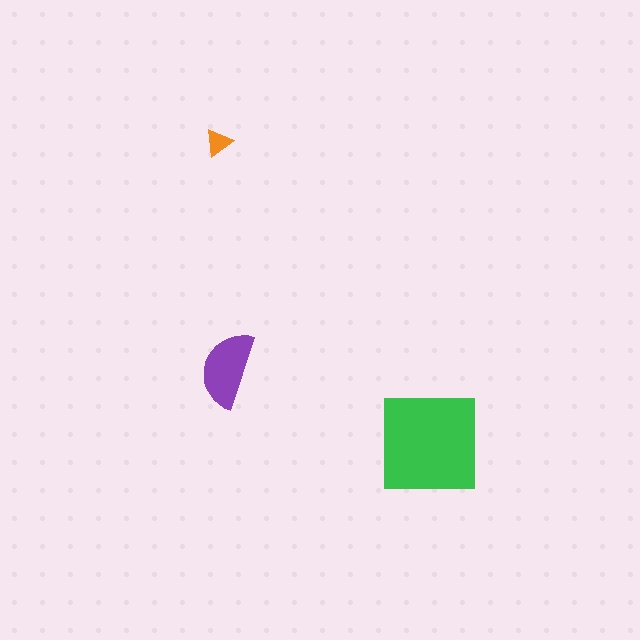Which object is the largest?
The green square.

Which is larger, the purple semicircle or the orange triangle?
The purple semicircle.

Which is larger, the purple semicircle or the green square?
The green square.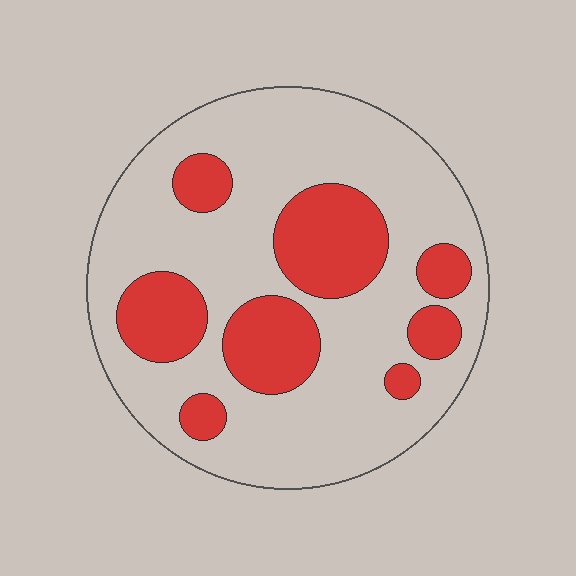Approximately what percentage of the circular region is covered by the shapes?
Approximately 30%.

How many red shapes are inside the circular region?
8.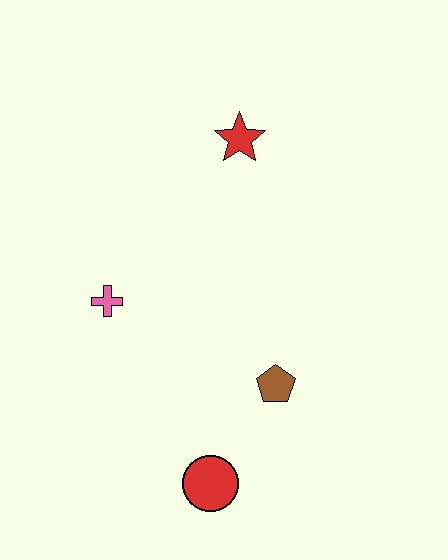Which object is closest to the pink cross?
The brown pentagon is closest to the pink cross.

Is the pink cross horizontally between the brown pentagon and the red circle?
No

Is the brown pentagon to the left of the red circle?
No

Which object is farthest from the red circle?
The red star is farthest from the red circle.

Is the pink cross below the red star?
Yes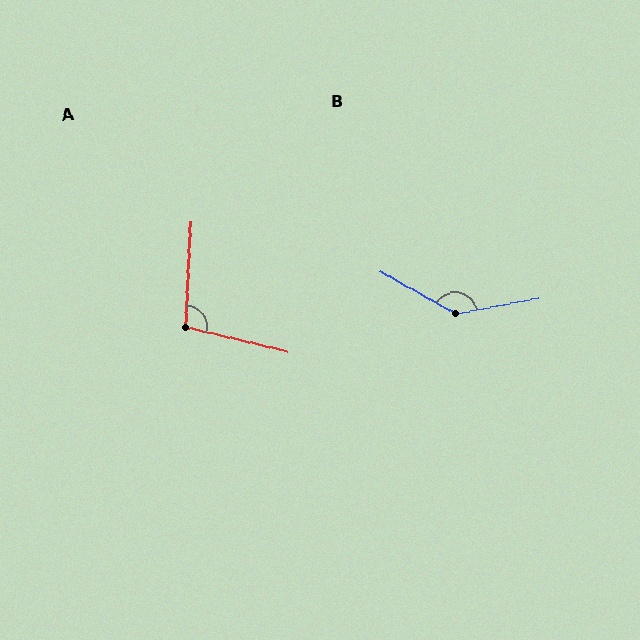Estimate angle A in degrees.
Approximately 100 degrees.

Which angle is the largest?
B, at approximately 140 degrees.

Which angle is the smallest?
A, at approximately 100 degrees.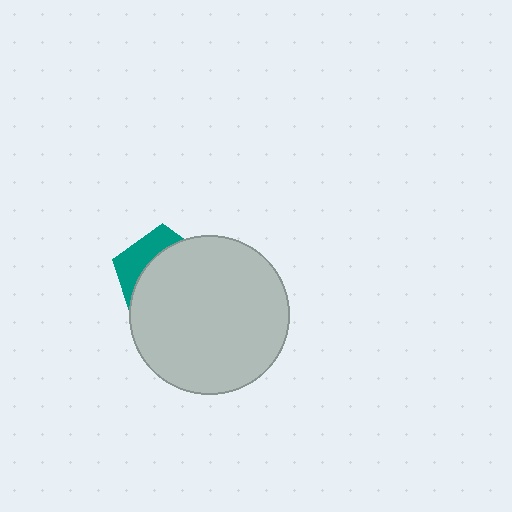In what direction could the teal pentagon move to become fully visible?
The teal pentagon could move toward the upper-left. That would shift it out from behind the light gray circle entirely.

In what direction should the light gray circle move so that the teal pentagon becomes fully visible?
The light gray circle should move toward the lower-right. That is the shortest direction to clear the overlap and leave the teal pentagon fully visible.